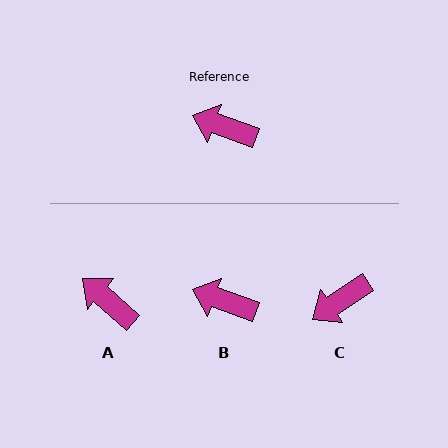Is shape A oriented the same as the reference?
No, it is off by about 21 degrees.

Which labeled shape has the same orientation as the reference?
B.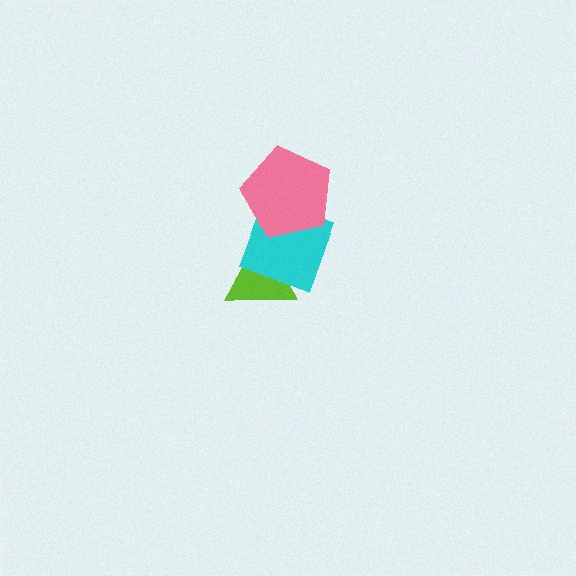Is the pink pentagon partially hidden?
No, no other shape covers it.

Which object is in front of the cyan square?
The pink pentagon is in front of the cyan square.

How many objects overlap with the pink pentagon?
1 object overlaps with the pink pentagon.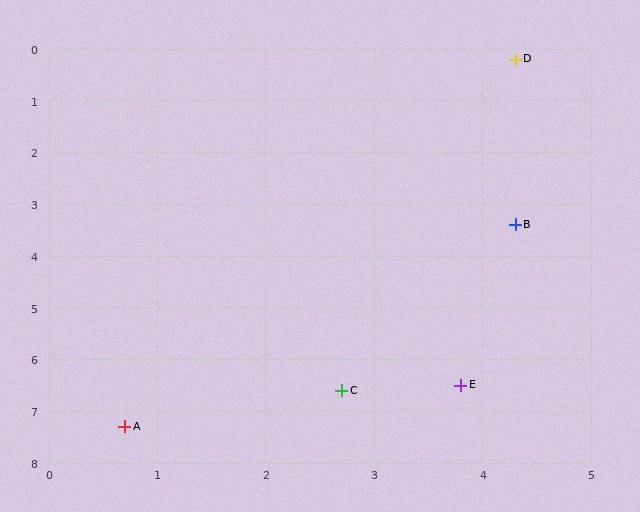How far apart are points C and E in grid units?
Points C and E are about 1.1 grid units apart.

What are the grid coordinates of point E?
Point E is at approximately (3.8, 6.5).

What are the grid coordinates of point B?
Point B is at approximately (4.3, 3.4).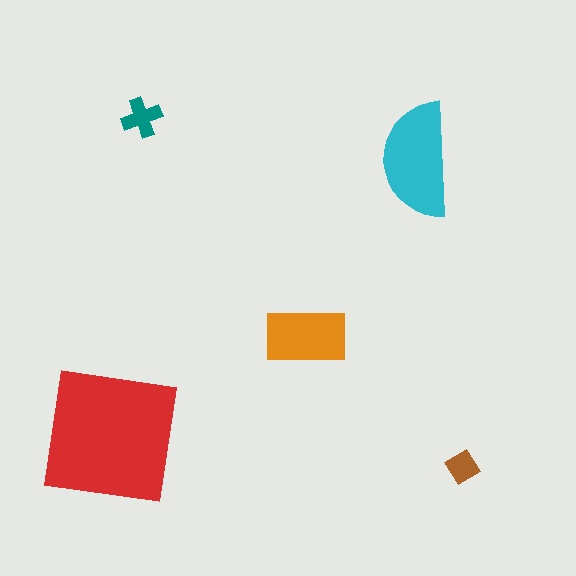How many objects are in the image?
There are 5 objects in the image.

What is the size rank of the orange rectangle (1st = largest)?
3rd.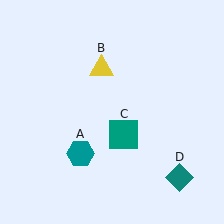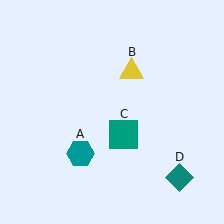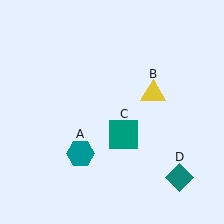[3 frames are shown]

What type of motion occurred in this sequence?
The yellow triangle (object B) rotated clockwise around the center of the scene.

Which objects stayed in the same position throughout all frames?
Teal hexagon (object A) and teal square (object C) and teal diamond (object D) remained stationary.